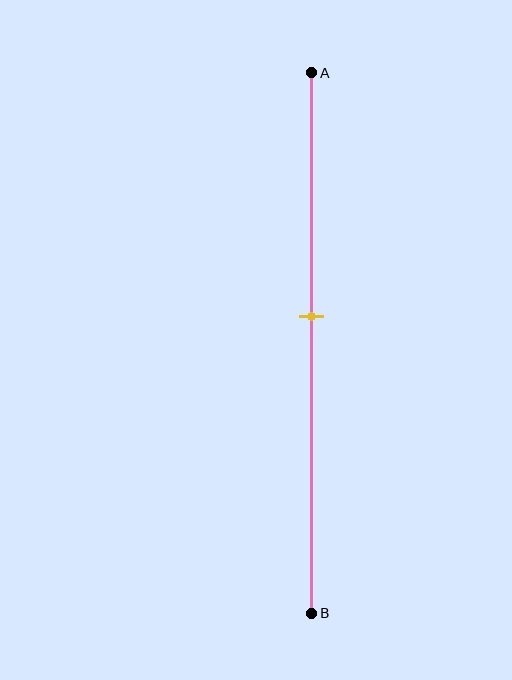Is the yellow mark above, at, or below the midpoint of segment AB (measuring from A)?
The yellow mark is above the midpoint of segment AB.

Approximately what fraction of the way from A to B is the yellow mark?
The yellow mark is approximately 45% of the way from A to B.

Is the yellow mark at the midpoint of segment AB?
No, the mark is at about 45% from A, not at the 50% midpoint.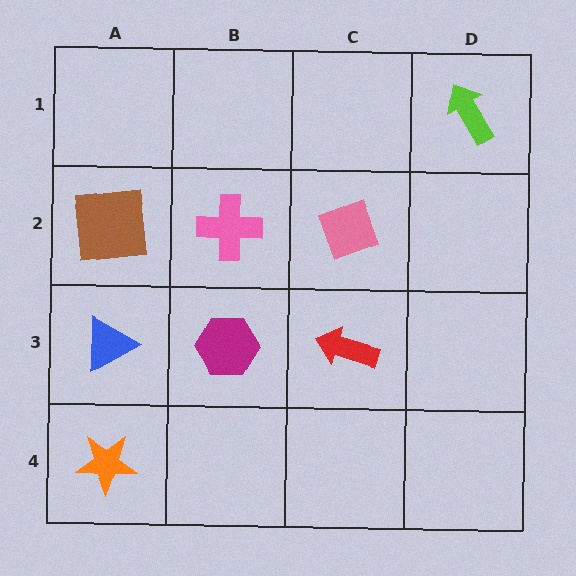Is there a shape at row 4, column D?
No, that cell is empty.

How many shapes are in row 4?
1 shape.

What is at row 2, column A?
A brown square.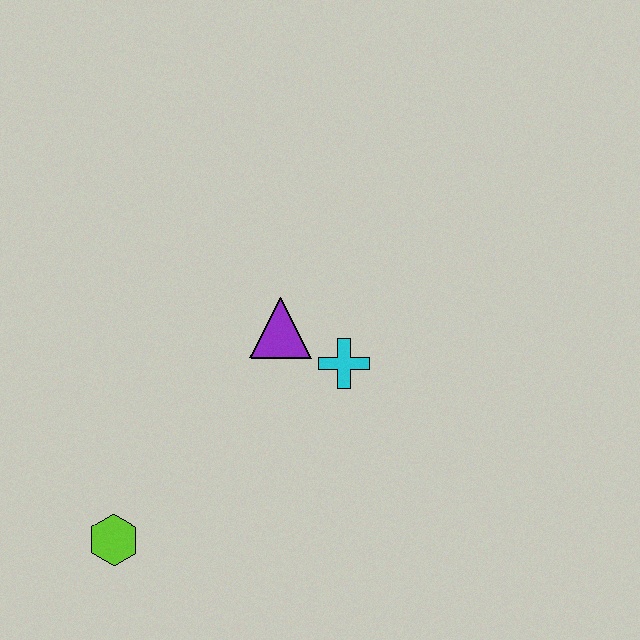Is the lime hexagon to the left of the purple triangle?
Yes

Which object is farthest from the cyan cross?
The lime hexagon is farthest from the cyan cross.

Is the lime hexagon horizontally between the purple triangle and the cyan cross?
No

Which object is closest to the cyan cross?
The purple triangle is closest to the cyan cross.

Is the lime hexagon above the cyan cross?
No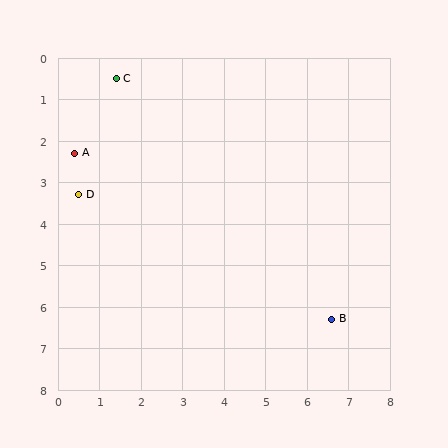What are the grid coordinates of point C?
Point C is at approximately (1.4, 0.5).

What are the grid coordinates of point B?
Point B is at approximately (6.6, 6.3).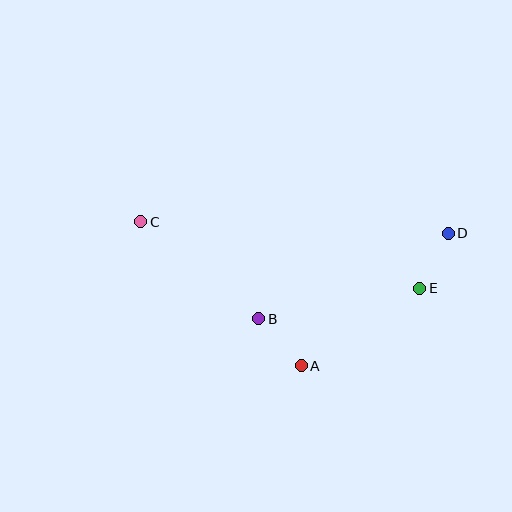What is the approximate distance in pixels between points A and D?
The distance between A and D is approximately 198 pixels.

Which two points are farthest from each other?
Points C and D are farthest from each other.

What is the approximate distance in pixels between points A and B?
The distance between A and B is approximately 63 pixels.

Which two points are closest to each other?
Points D and E are closest to each other.